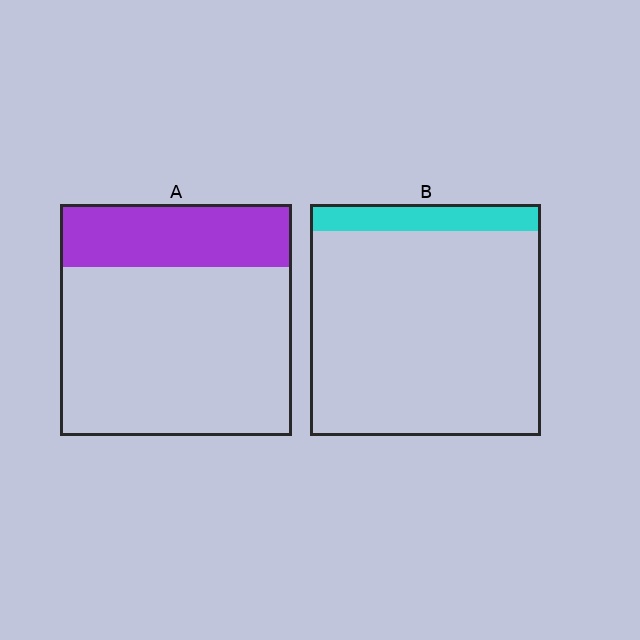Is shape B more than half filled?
No.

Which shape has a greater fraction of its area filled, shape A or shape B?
Shape A.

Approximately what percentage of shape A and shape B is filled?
A is approximately 25% and B is approximately 10%.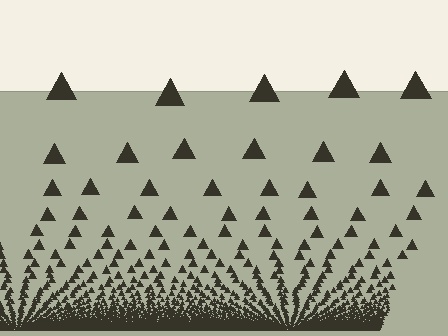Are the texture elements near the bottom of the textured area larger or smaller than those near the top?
Smaller. The gradient is inverted — elements near the bottom are smaller and denser.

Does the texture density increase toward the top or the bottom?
Density increases toward the bottom.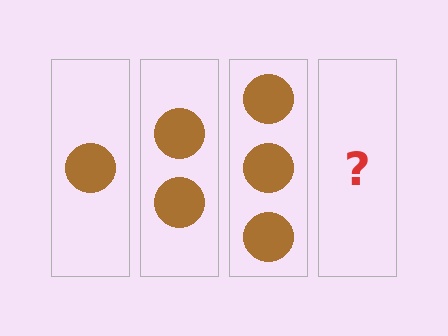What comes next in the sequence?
The next element should be 4 circles.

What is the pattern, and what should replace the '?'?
The pattern is that each step adds one more circle. The '?' should be 4 circles.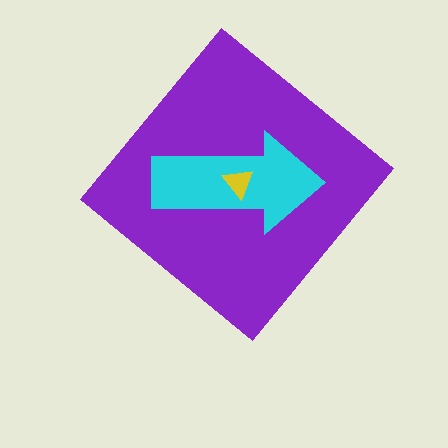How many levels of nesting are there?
3.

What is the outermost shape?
The purple diamond.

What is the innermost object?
The yellow triangle.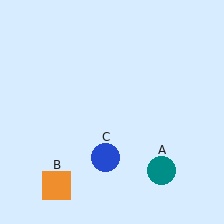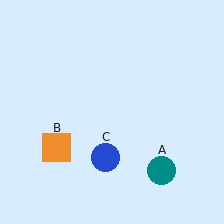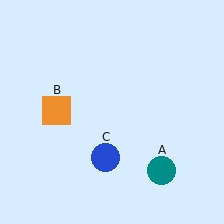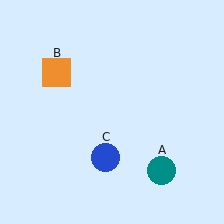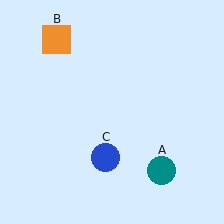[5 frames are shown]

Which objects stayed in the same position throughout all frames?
Teal circle (object A) and blue circle (object C) remained stationary.